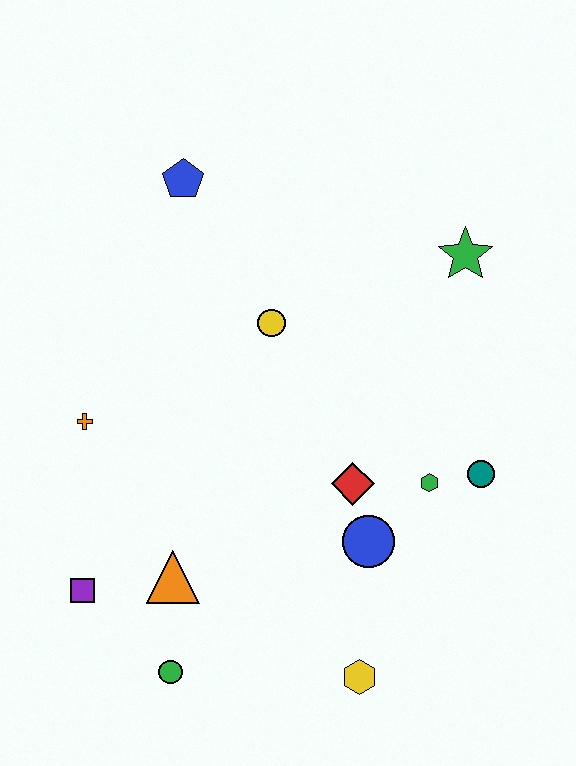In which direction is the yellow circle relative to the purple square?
The yellow circle is above the purple square.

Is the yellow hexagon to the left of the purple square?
No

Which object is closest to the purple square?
The orange triangle is closest to the purple square.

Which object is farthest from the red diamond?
The blue pentagon is farthest from the red diamond.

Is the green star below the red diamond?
No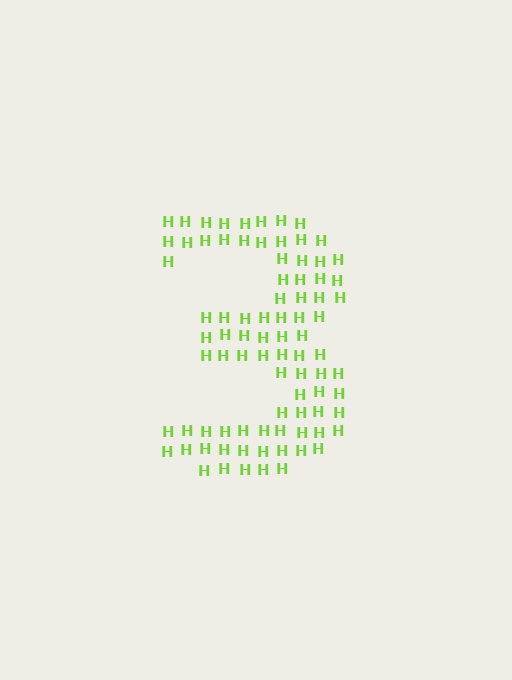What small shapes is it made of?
It is made of small letter H's.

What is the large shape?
The large shape is the digit 3.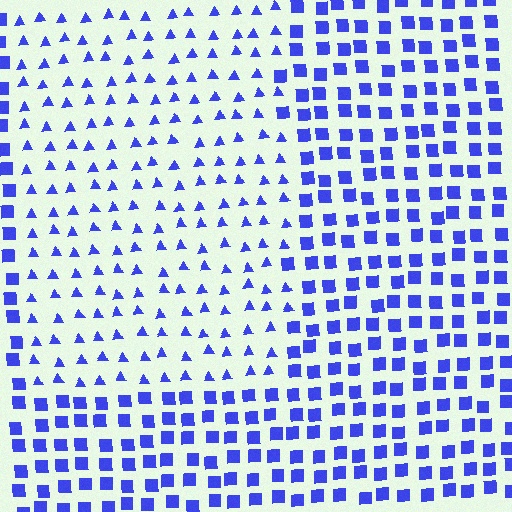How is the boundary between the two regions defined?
The boundary is defined by a change in element shape: triangles inside vs. squares outside. All elements share the same color and spacing.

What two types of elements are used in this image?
The image uses triangles inside the rectangle region and squares outside it.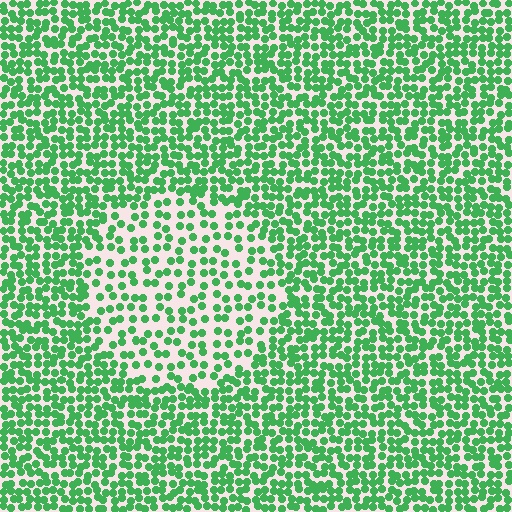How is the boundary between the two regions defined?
The boundary is defined by a change in element density (approximately 1.9x ratio). All elements are the same color, size, and shape.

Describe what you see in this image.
The image contains small green elements arranged at two different densities. A circle-shaped region is visible where the elements are less densely packed than the surrounding area.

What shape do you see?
I see a circle.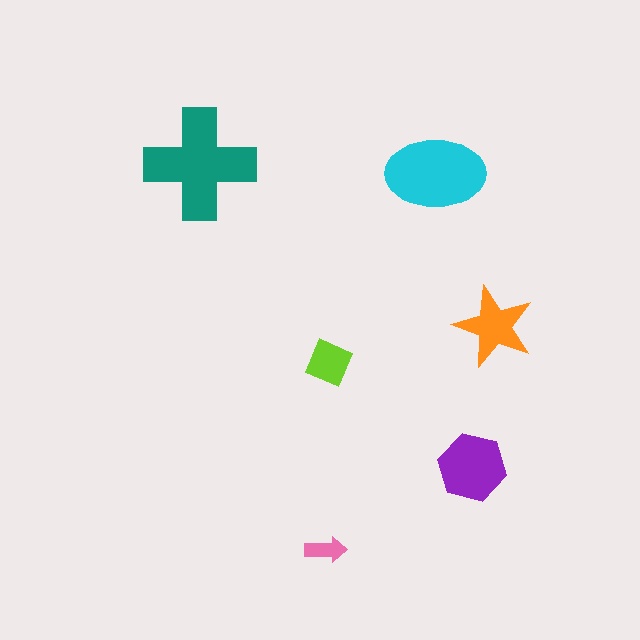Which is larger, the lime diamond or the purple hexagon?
The purple hexagon.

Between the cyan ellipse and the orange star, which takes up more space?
The cyan ellipse.